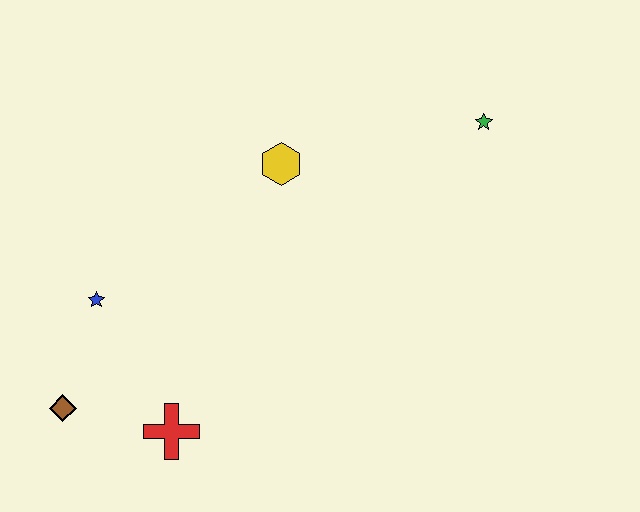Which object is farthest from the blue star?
The green star is farthest from the blue star.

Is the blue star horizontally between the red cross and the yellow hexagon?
No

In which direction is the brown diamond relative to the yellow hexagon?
The brown diamond is below the yellow hexagon.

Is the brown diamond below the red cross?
No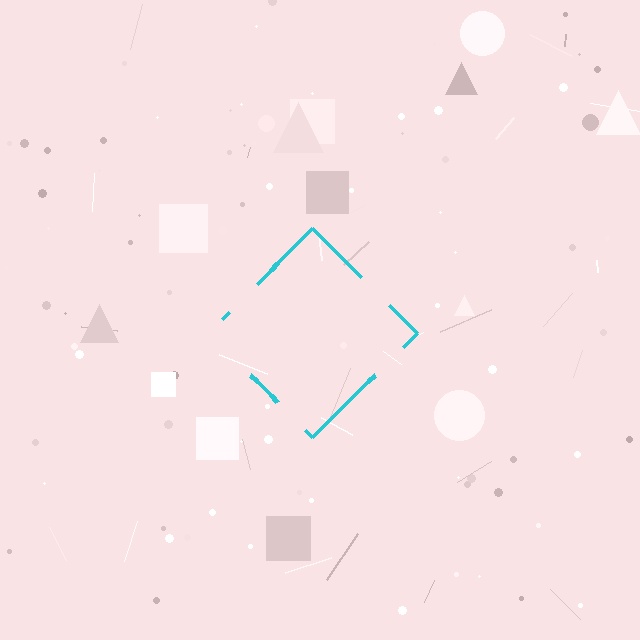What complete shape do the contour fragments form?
The contour fragments form a diamond.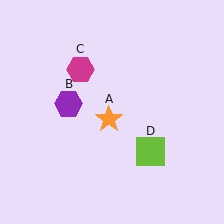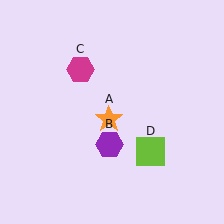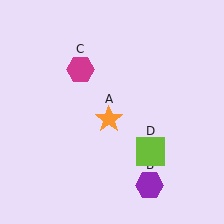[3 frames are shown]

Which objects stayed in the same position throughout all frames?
Orange star (object A) and magenta hexagon (object C) and lime square (object D) remained stationary.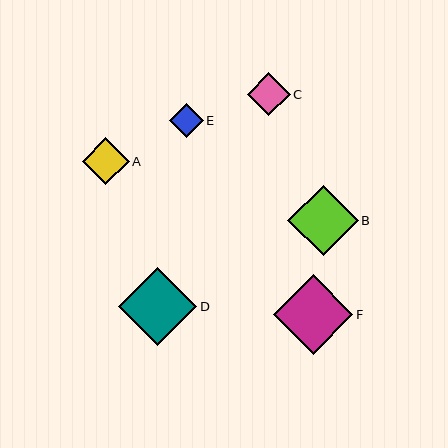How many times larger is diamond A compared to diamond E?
Diamond A is approximately 1.4 times the size of diamond E.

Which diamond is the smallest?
Diamond E is the smallest with a size of approximately 34 pixels.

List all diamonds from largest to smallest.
From largest to smallest: F, D, B, A, C, E.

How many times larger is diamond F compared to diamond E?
Diamond F is approximately 2.4 times the size of diamond E.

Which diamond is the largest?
Diamond F is the largest with a size of approximately 80 pixels.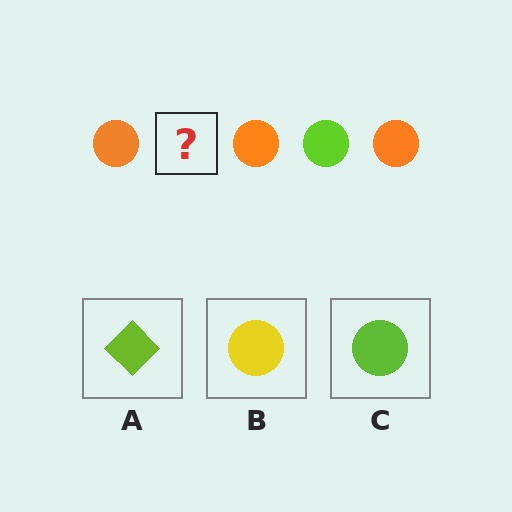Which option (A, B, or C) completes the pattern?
C.